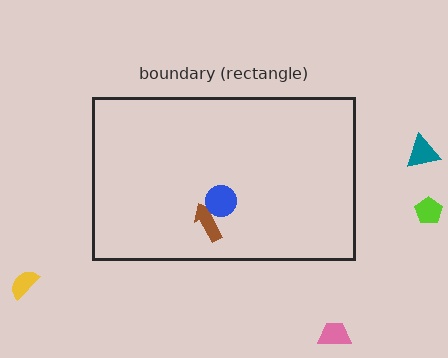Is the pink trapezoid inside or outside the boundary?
Outside.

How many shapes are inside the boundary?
2 inside, 4 outside.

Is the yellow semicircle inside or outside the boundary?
Outside.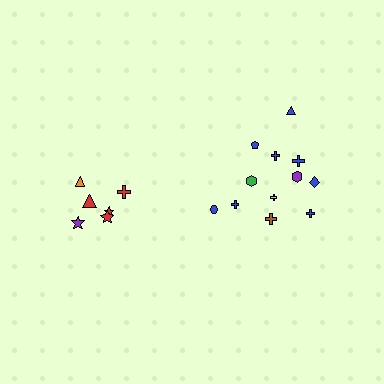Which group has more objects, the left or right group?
The right group.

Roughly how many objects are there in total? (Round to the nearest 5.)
Roughly 20 objects in total.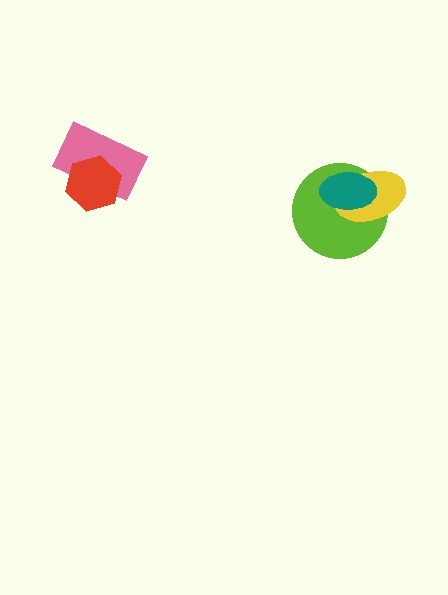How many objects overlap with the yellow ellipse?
2 objects overlap with the yellow ellipse.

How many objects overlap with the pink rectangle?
1 object overlaps with the pink rectangle.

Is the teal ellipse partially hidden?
No, no other shape covers it.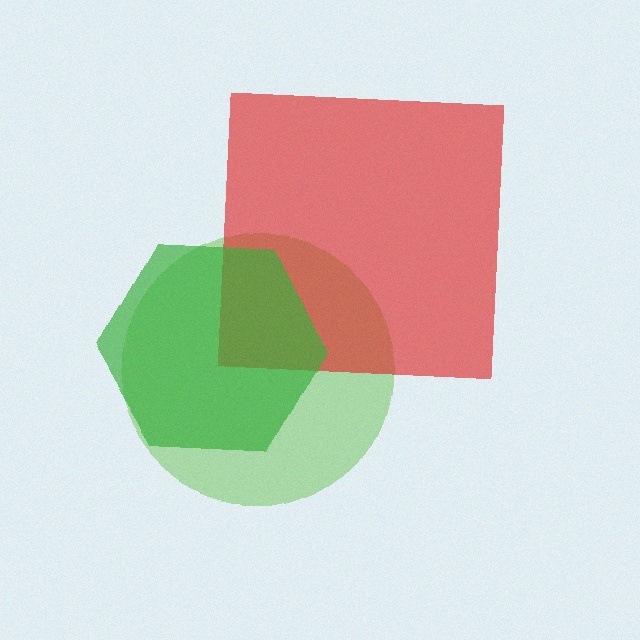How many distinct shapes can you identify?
There are 3 distinct shapes: a lime circle, a red square, a green hexagon.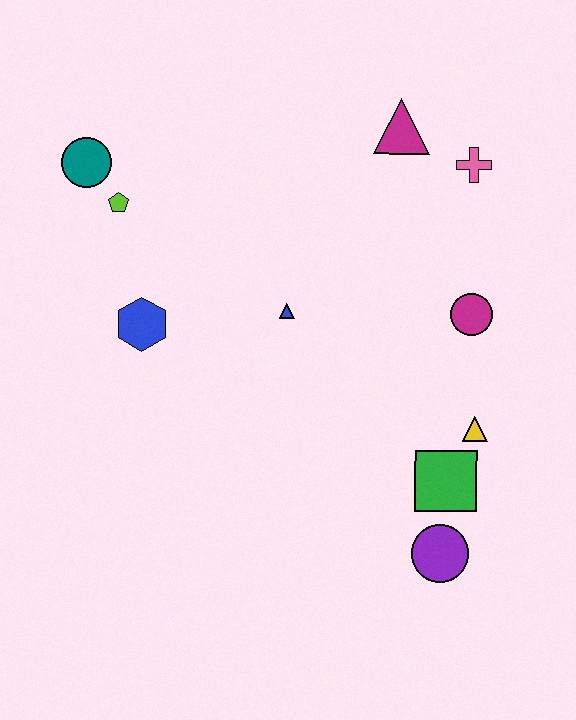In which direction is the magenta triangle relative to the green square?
The magenta triangle is above the green square.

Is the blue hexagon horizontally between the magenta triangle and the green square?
No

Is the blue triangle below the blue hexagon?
No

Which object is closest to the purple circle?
The green square is closest to the purple circle.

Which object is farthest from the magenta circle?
The teal circle is farthest from the magenta circle.